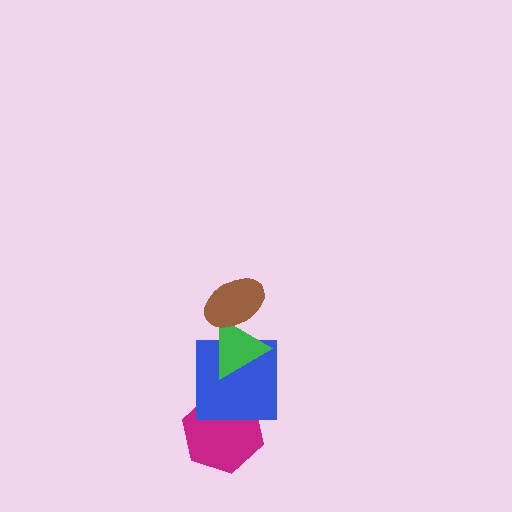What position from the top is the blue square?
The blue square is 3rd from the top.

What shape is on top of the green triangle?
The brown ellipse is on top of the green triangle.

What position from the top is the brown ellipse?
The brown ellipse is 1st from the top.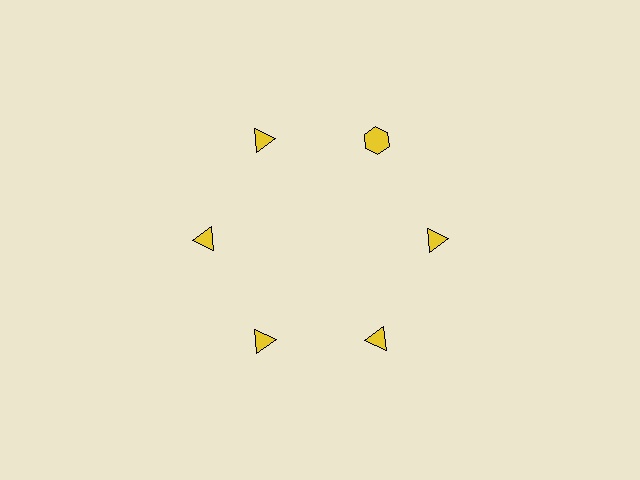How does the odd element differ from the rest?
It has a different shape: hexagon instead of triangle.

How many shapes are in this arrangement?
There are 6 shapes arranged in a ring pattern.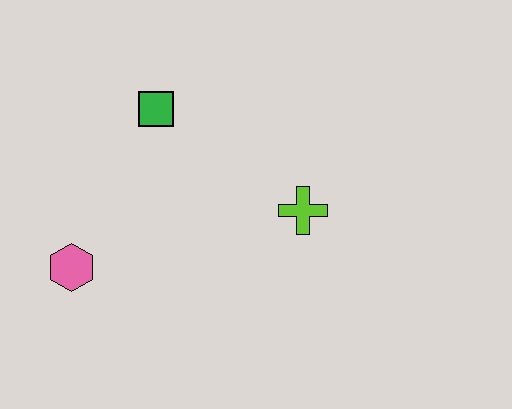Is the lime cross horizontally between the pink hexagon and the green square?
No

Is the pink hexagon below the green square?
Yes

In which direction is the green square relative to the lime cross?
The green square is to the left of the lime cross.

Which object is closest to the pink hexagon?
The green square is closest to the pink hexagon.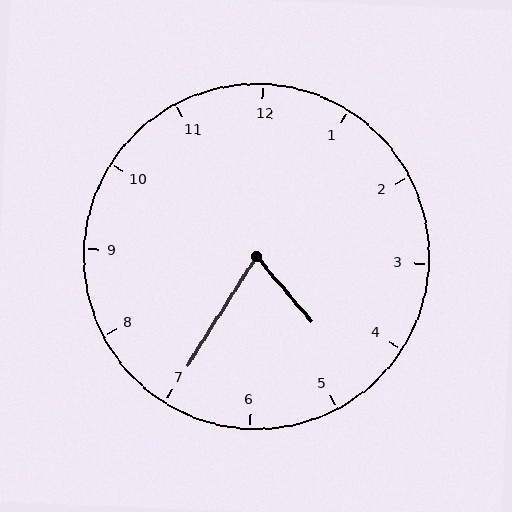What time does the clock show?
4:35.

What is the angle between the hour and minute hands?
Approximately 72 degrees.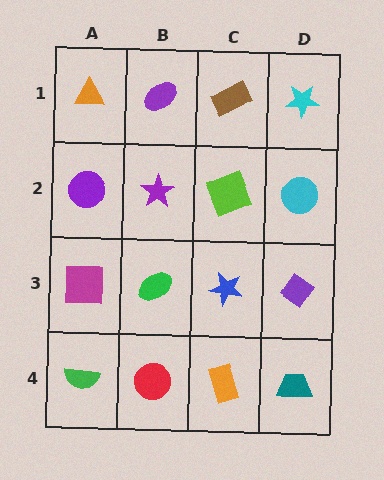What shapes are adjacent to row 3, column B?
A purple star (row 2, column B), a red circle (row 4, column B), a magenta square (row 3, column A), a blue star (row 3, column C).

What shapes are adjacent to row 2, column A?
An orange triangle (row 1, column A), a magenta square (row 3, column A), a purple star (row 2, column B).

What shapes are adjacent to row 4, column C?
A blue star (row 3, column C), a red circle (row 4, column B), a teal trapezoid (row 4, column D).